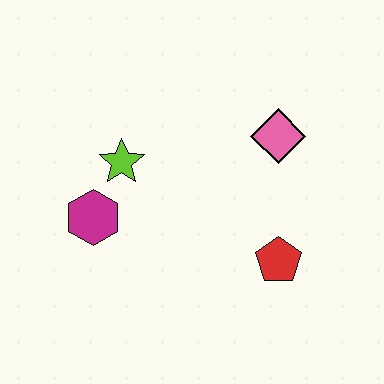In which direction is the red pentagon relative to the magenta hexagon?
The red pentagon is to the right of the magenta hexagon.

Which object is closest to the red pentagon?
The pink diamond is closest to the red pentagon.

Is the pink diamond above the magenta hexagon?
Yes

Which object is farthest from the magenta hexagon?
The pink diamond is farthest from the magenta hexagon.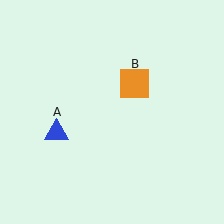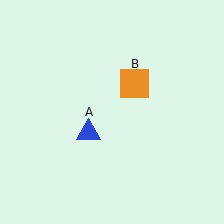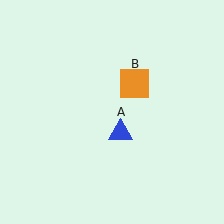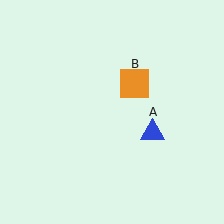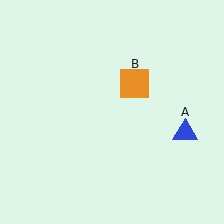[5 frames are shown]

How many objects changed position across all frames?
1 object changed position: blue triangle (object A).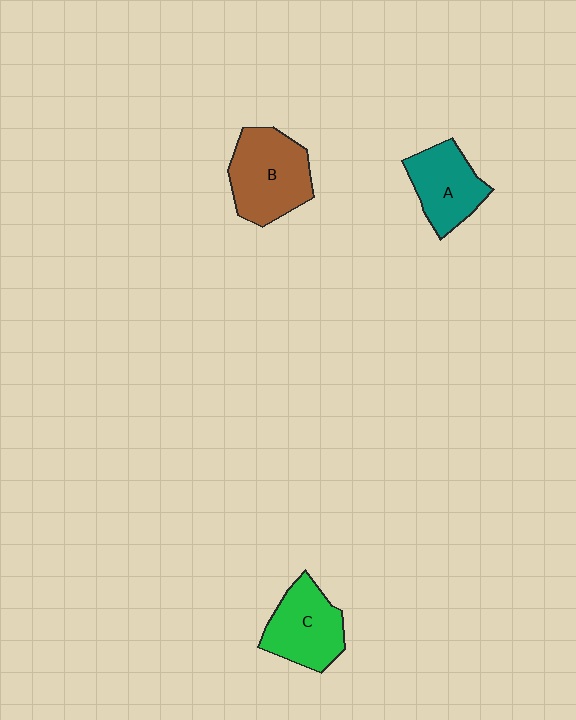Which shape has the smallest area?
Shape A (teal).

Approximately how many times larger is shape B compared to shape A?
Approximately 1.3 times.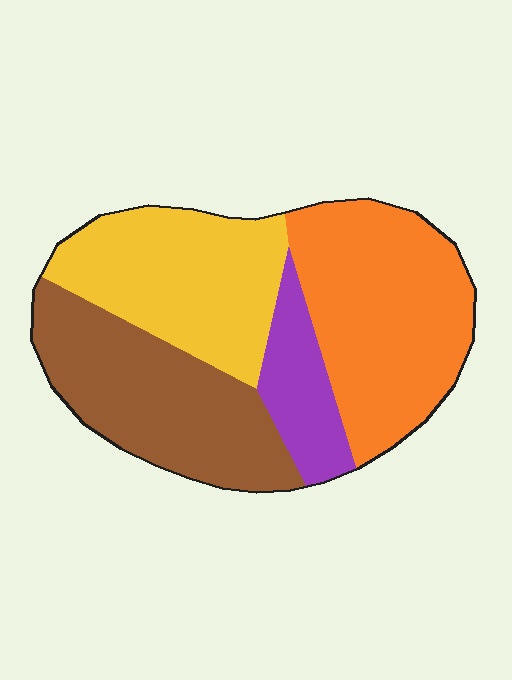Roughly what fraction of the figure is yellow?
Yellow takes up between a quarter and a half of the figure.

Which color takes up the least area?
Purple, at roughly 10%.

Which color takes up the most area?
Orange, at roughly 35%.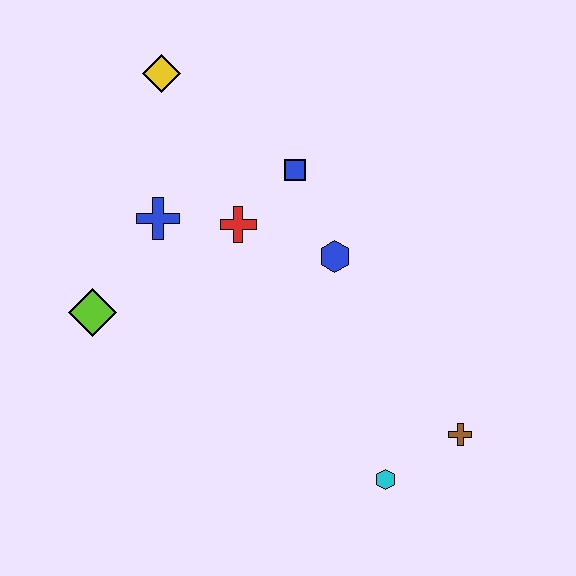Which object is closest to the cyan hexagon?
The brown cross is closest to the cyan hexagon.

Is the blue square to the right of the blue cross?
Yes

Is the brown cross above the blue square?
No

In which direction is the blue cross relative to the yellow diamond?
The blue cross is below the yellow diamond.